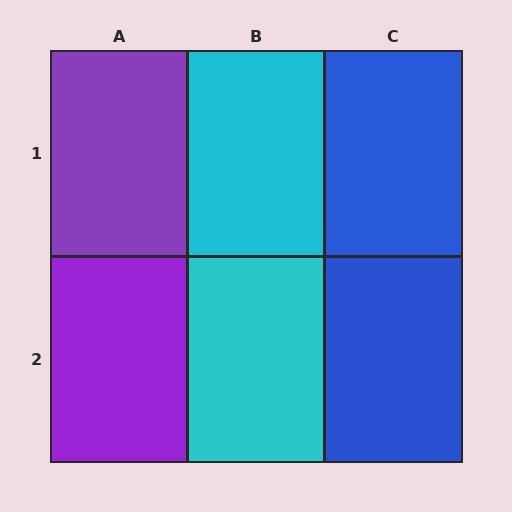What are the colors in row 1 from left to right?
Purple, cyan, blue.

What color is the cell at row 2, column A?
Purple.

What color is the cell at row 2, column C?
Blue.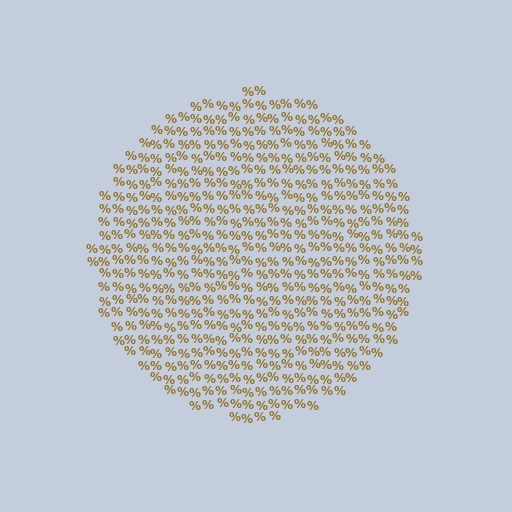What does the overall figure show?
The overall figure shows a circle.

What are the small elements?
The small elements are percent signs.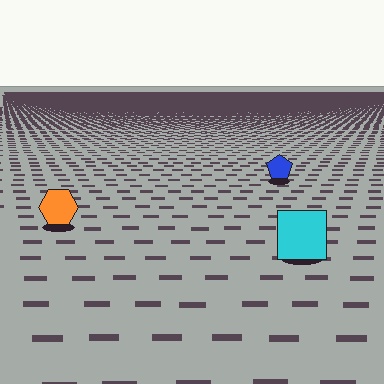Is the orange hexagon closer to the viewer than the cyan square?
No. The cyan square is closer — you can tell from the texture gradient: the ground texture is coarser near it.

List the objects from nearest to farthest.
From nearest to farthest: the cyan square, the orange hexagon, the blue pentagon.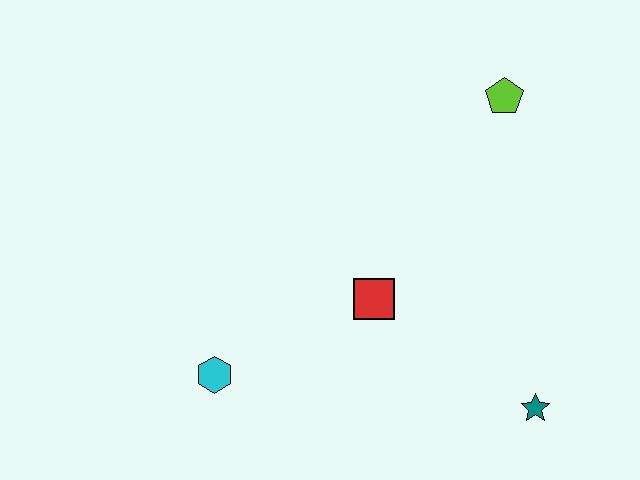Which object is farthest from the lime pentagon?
The cyan hexagon is farthest from the lime pentagon.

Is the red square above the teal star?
Yes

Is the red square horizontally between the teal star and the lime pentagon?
No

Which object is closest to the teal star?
The red square is closest to the teal star.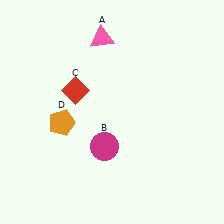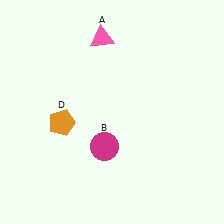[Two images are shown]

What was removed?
The red diamond (C) was removed in Image 2.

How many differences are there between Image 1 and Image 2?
There is 1 difference between the two images.